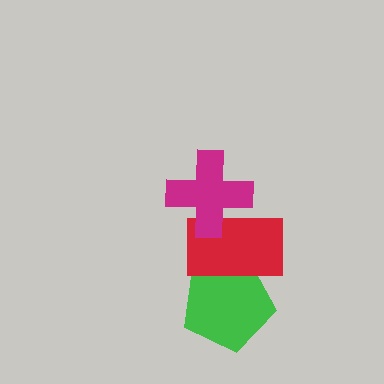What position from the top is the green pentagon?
The green pentagon is 3rd from the top.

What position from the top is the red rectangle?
The red rectangle is 2nd from the top.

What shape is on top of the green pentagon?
The red rectangle is on top of the green pentagon.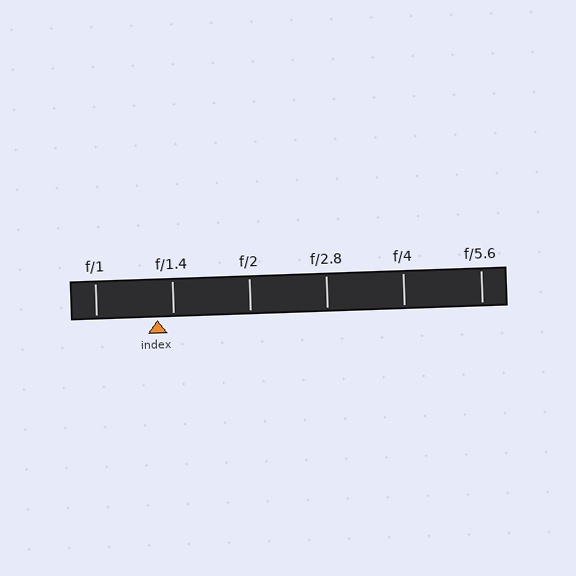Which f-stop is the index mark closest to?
The index mark is closest to f/1.4.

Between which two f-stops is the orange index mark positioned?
The index mark is between f/1 and f/1.4.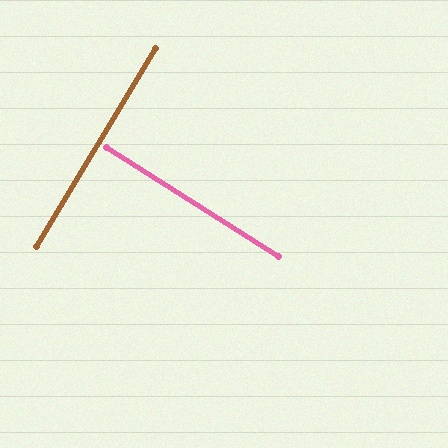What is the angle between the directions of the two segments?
Approximately 88 degrees.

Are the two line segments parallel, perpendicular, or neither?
Perpendicular — they meet at approximately 88°.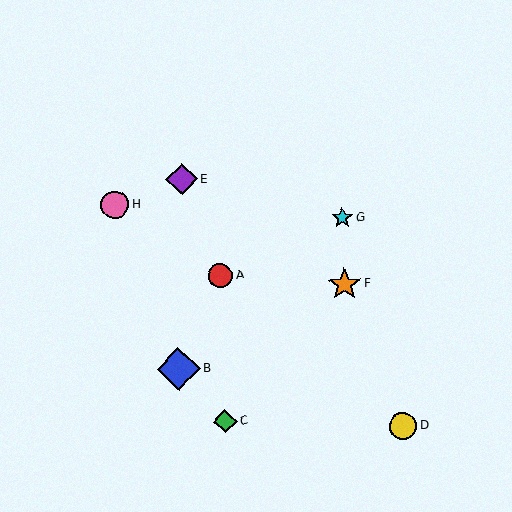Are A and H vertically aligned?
No, A is at x≈220 and H is at x≈115.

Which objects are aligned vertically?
Objects A, C are aligned vertically.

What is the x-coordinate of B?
Object B is at x≈179.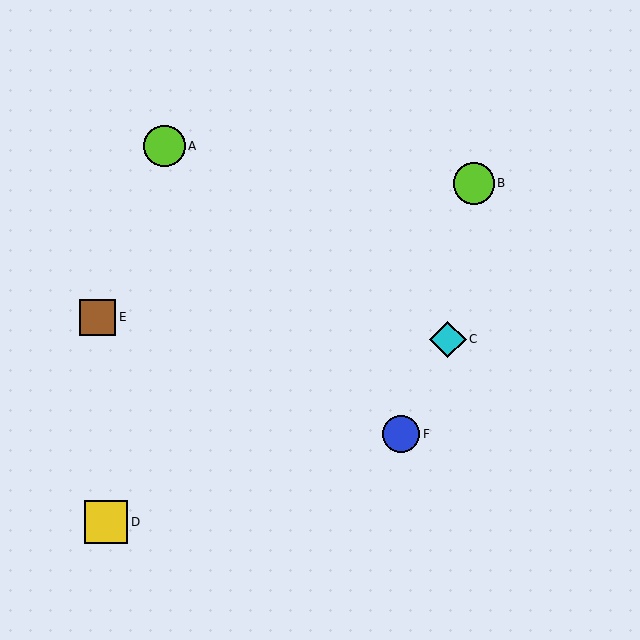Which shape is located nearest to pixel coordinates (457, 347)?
The cyan diamond (labeled C) at (448, 339) is nearest to that location.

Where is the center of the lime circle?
The center of the lime circle is at (474, 183).